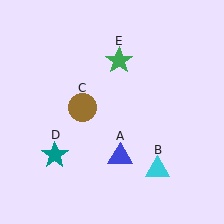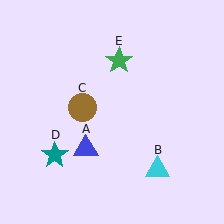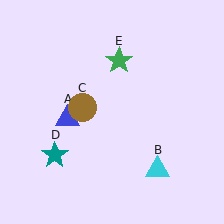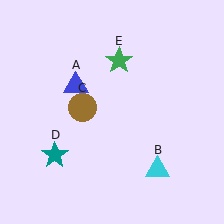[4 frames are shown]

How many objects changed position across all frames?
1 object changed position: blue triangle (object A).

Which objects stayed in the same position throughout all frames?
Cyan triangle (object B) and brown circle (object C) and teal star (object D) and green star (object E) remained stationary.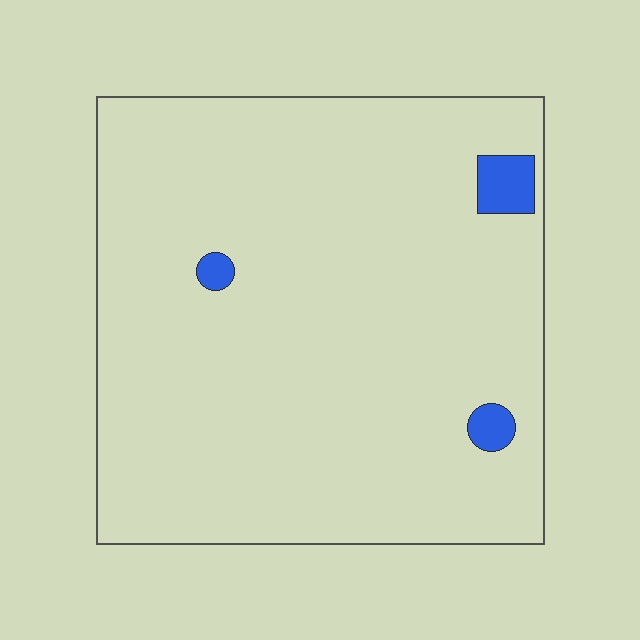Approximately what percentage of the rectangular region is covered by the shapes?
Approximately 5%.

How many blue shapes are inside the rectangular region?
3.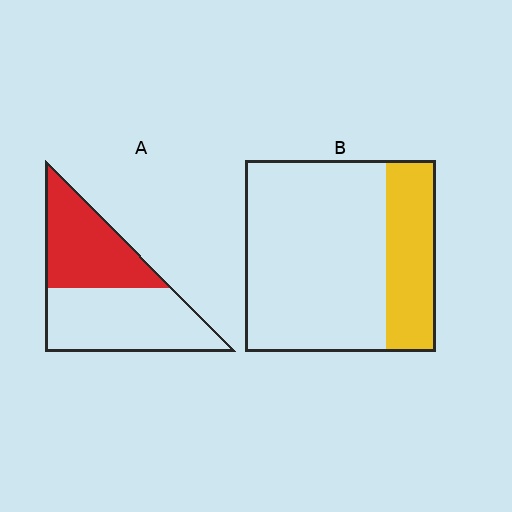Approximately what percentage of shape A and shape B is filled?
A is approximately 45% and B is approximately 25%.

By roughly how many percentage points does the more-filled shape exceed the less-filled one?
By roughly 20 percentage points (A over B).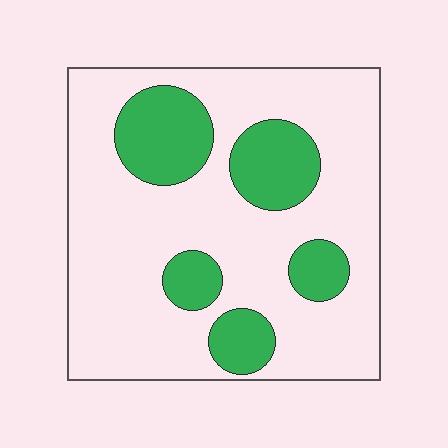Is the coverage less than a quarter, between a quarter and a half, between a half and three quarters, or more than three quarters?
Less than a quarter.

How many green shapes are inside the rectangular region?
5.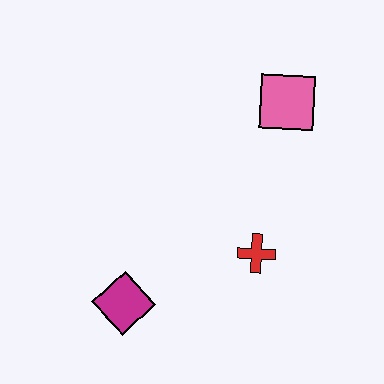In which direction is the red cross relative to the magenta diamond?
The red cross is to the right of the magenta diamond.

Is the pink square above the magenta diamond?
Yes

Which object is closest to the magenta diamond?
The red cross is closest to the magenta diamond.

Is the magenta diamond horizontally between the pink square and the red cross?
No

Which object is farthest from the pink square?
The magenta diamond is farthest from the pink square.